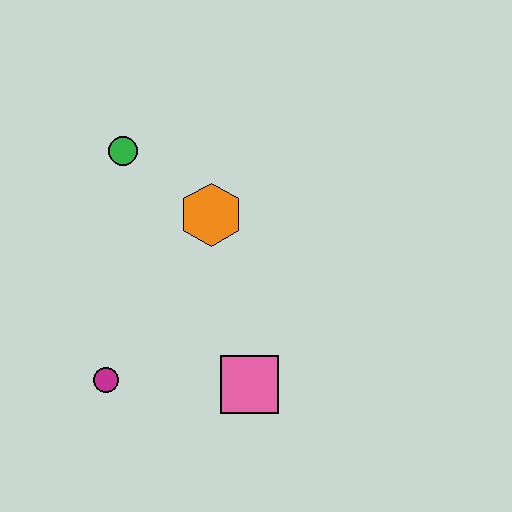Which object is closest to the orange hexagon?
The green circle is closest to the orange hexagon.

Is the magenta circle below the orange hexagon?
Yes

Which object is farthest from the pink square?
The green circle is farthest from the pink square.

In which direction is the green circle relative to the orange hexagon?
The green circle is to the left of the orange hexagon.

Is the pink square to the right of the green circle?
Yes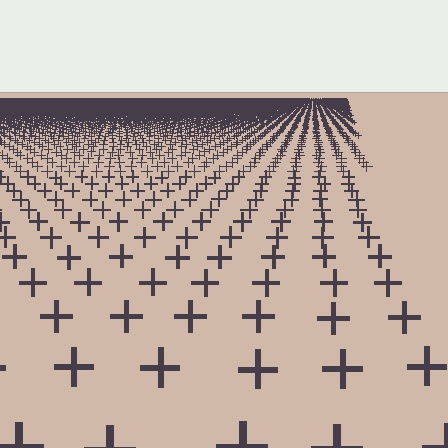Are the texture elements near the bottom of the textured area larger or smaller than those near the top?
Larger. Near the bottom, elements are closer to the viewer and appear at a bigger on-screen size.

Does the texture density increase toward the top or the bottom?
Density increases toward the top.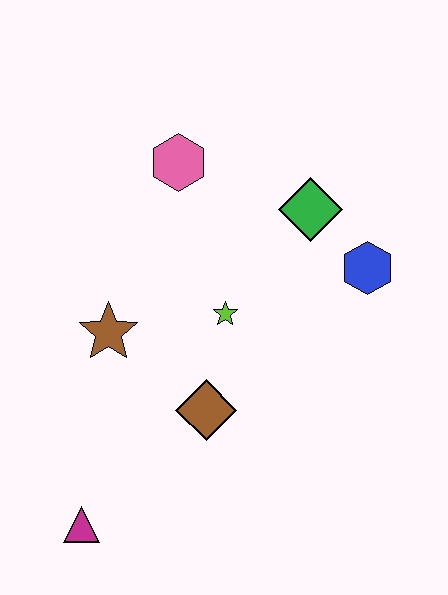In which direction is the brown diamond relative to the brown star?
The brown diamond is to the right of the brown star.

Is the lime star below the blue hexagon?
Yes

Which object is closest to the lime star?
The brown diamond is closest to the lime star.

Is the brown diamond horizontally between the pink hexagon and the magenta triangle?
No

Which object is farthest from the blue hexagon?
The magenta triangle is farthest from the blue hexagon.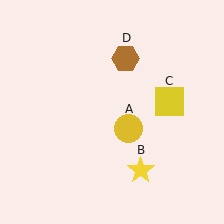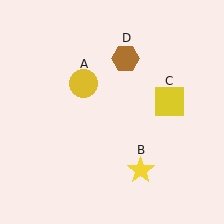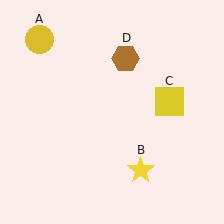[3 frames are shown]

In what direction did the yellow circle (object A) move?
The yellow circle (object A) moved up and to the left.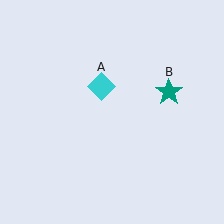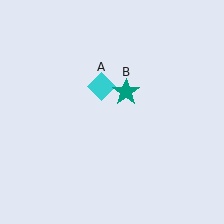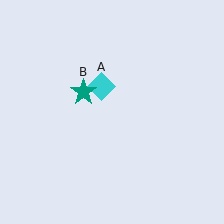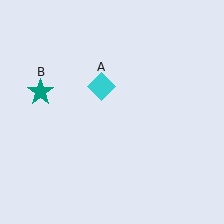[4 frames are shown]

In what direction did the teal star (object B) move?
The teal star (object B) moved left.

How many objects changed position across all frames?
1 object changed position: teal star (object B).